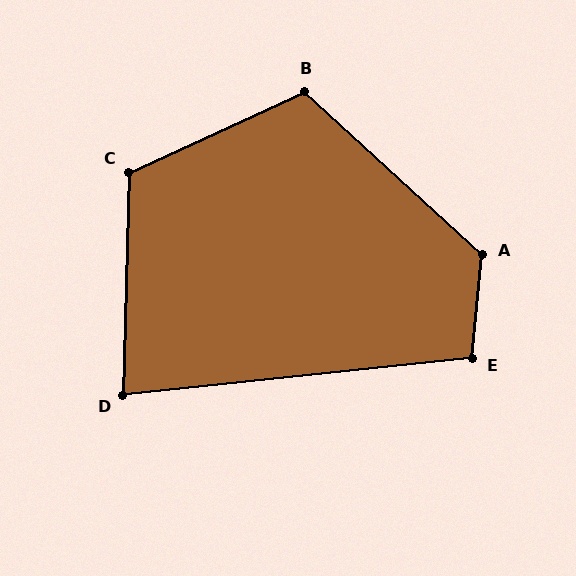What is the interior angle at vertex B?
Approximately 113 degrees (obtuse).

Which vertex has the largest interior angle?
A, at approximately 127 degrees.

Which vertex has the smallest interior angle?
D, at approximately 83 degrees.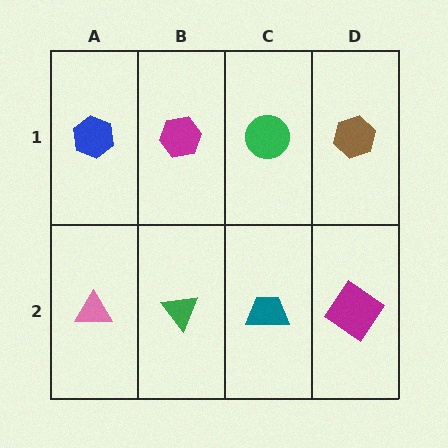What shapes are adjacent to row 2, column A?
A blue hexagon (row 1, column A), a green triangle (row 2, column B).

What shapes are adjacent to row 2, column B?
A magenta hexagon (row 1, column B), a pink triangle (row 2, column A), a teal trapezoid (row 2, column C).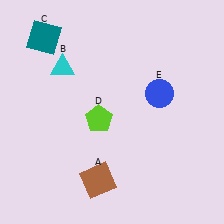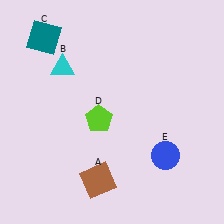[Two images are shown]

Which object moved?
The blue circle (E) moved down.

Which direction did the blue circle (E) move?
The blue circle (E) moved down.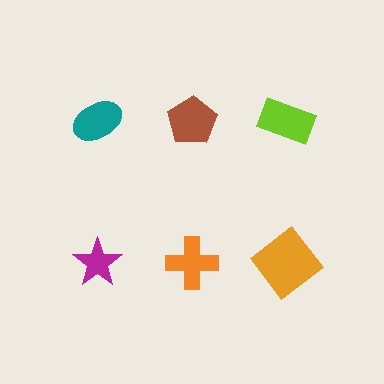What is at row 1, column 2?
A brown pentagon.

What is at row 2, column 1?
A magenta star.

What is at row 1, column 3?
A lime rectangle.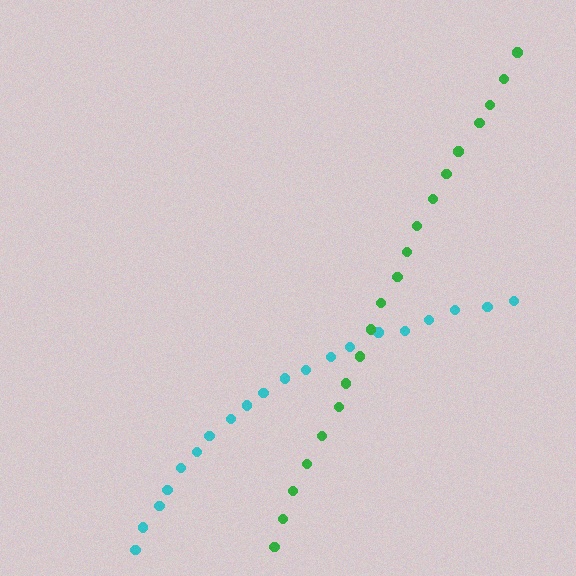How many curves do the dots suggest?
There are 2 distinct paths.